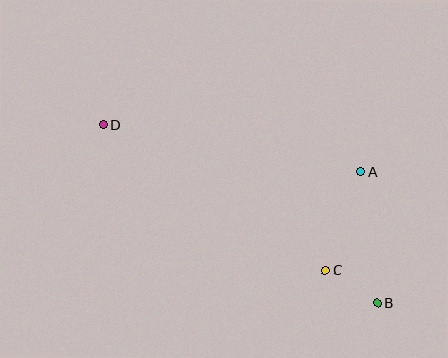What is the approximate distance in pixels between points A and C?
The distance between A and C is approximately 104 pixels.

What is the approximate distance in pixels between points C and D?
The distance between C and D is approximately 265 pixels.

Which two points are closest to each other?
Points B and C are closest to each other.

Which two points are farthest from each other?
Points B and D are farthest from each other.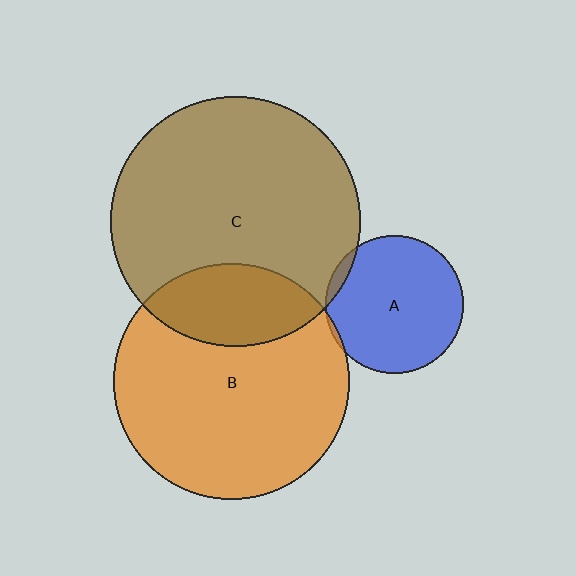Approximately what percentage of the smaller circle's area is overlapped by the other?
Approximately 5%.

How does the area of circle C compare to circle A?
Approximately 3.3 times.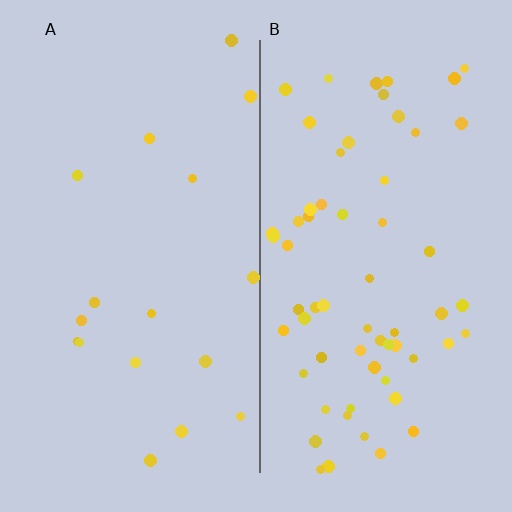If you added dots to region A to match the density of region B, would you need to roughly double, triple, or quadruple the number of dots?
Approximately quadruple.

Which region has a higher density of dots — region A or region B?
B (the right).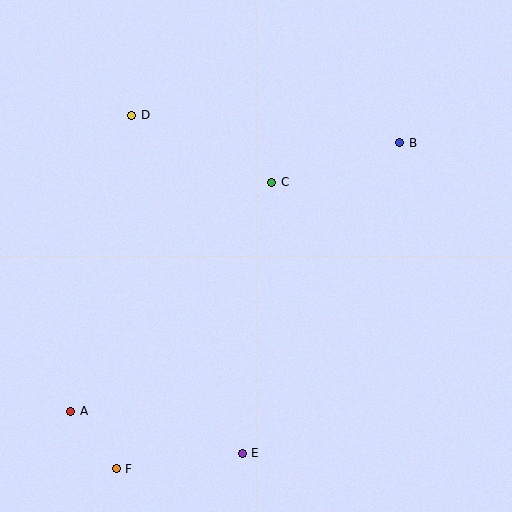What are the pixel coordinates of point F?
Point F is at (116, 469).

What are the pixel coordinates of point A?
Point A is at (71, 411).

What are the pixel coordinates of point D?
Point D is at (132, 115).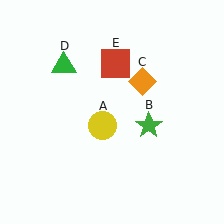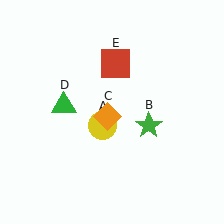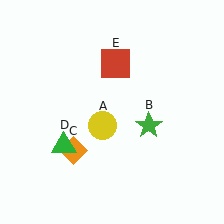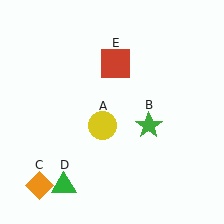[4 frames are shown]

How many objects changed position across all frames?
2 objects changed position: orange diamond (object C), green triangle (object D).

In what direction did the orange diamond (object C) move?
The orange diamond (object C) moved down and to the left.